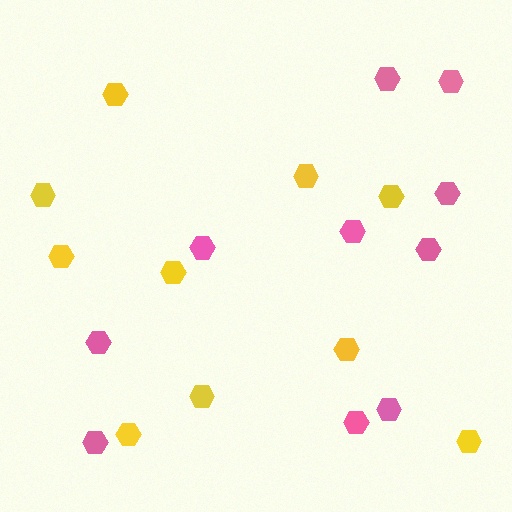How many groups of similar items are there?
There are 2 groups: one group of yellow hexagons (10) and one group of pink hexagons (10).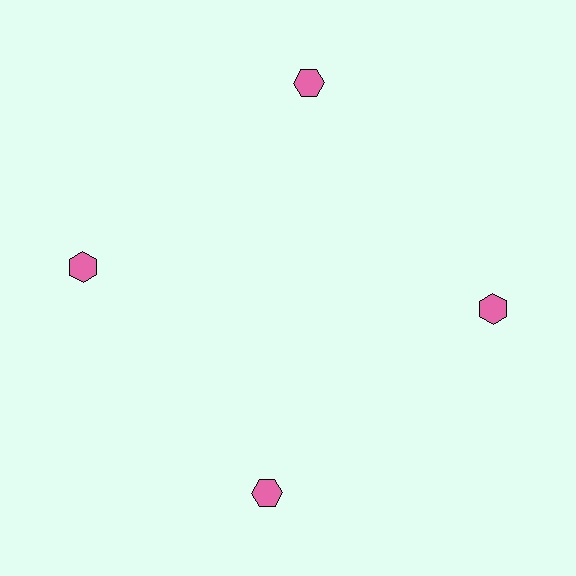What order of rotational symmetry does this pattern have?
This pattern has 4-fold rotational symmetry.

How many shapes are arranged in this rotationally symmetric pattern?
There are 4 shapes, arranged in 4 groups of 1.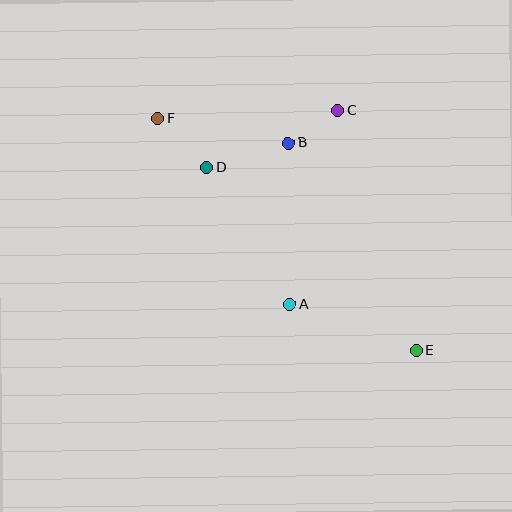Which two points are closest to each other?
Points B and C are closest to each other.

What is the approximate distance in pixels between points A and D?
The distance between A and D is approximately 160 pixels.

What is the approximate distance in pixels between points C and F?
The distance between C and F is approximately 180 pixels.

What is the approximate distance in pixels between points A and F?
The distance between A and F is approximately 228 pixels.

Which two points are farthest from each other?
Points E and F are farthest from each other.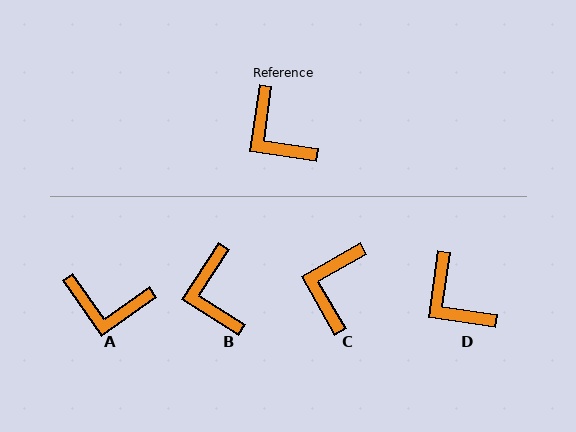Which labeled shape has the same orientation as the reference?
D.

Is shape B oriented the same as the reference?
No, it is off by about 25 degrees.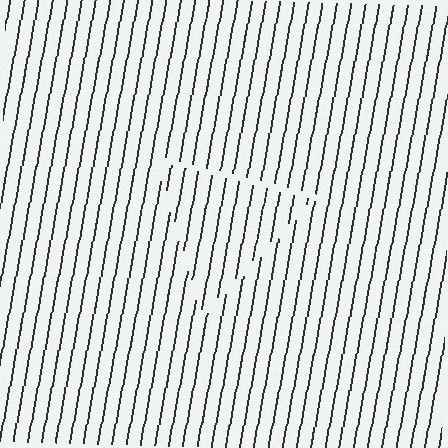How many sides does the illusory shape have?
3 sides — the line-ends trace a triangle.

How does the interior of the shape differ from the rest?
The interior of the shape contains the same grating, shifted by half a period — the contour is defined by the phase discontinuity where line-ends from the inner and outer gratings abut.